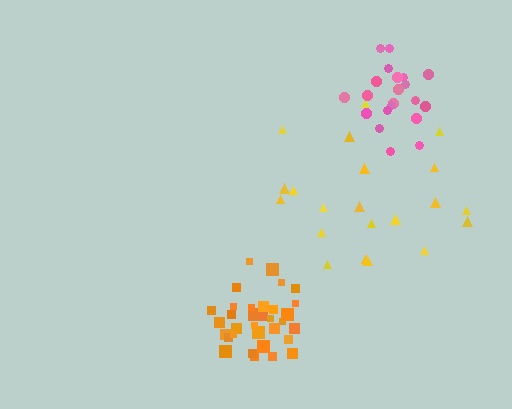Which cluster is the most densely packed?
Orange.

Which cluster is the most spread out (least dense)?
Yellow.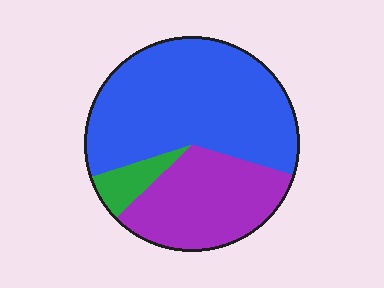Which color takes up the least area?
Green, at roughly 5%.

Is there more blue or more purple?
Blue.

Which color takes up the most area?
Blue, at roughly 60%.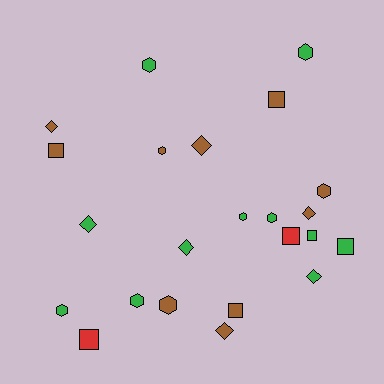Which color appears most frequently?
Green, with 11 objects.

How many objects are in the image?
There are 23 objects.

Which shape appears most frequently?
Hexagon, with 9 objects.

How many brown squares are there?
There are 3 brown squares.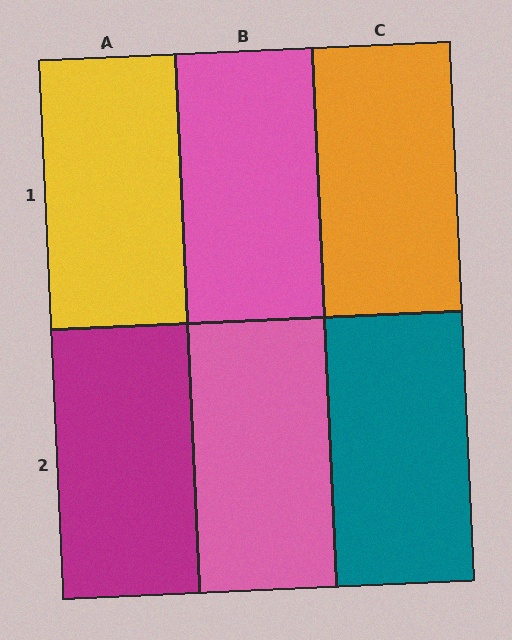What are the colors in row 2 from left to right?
Magenta, pink, teal.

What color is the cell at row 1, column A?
Yellow.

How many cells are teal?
1 cell is teal.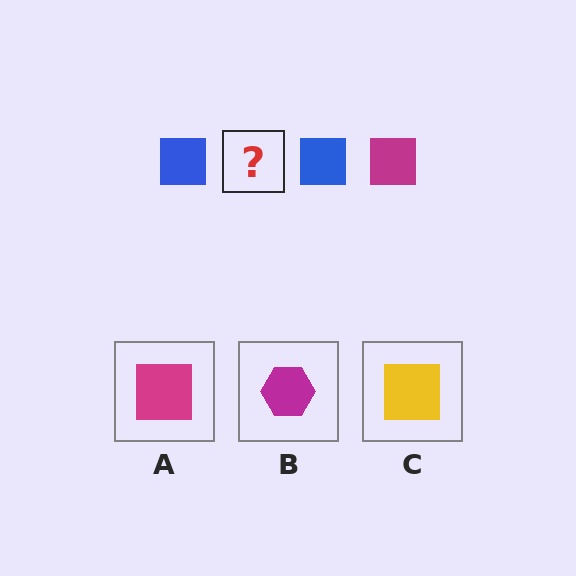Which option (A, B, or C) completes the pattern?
A.